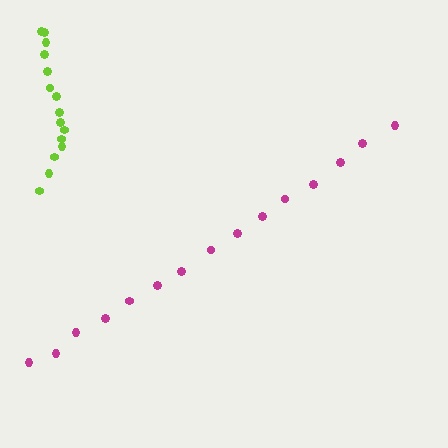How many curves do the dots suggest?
There are 2 distinct paths.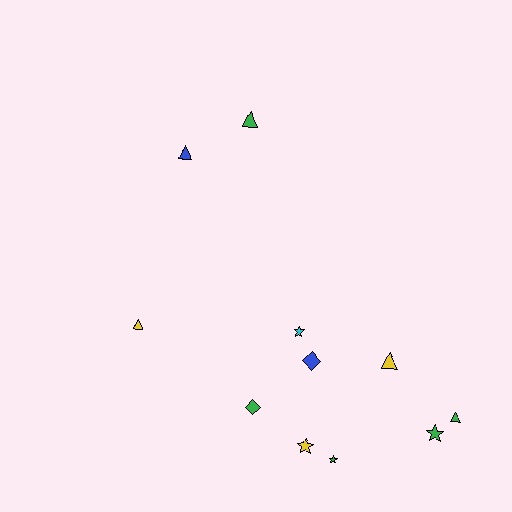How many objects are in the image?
There are 11 objects.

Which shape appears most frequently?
Triangle, with 5 objects.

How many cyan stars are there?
There is 1 cyan star.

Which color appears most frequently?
Green, with 5 objects.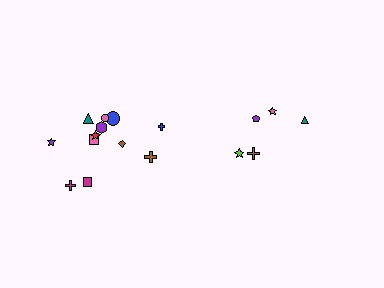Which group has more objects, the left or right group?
The left group.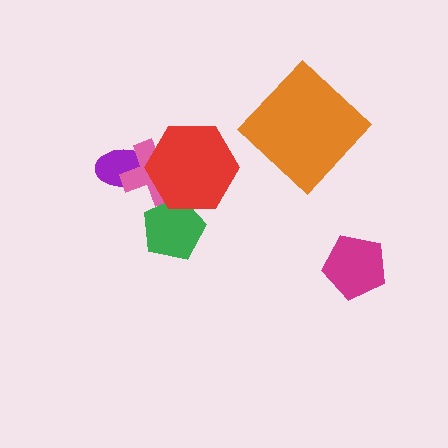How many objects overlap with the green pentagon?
1 object overlaps with the green pentagon.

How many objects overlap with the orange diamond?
0 objects overlap with the orange diamond.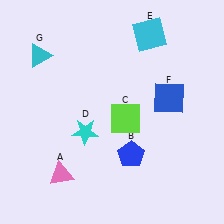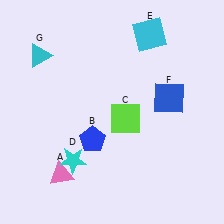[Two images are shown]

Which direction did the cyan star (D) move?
The cyan star (D) moved down.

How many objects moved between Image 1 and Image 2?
2 objects moved between the two images.